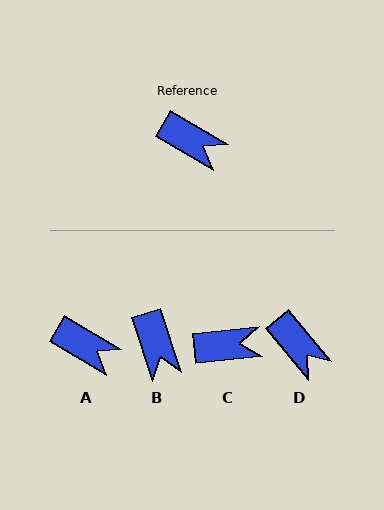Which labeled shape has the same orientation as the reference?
A.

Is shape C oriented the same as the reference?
No, it is off by about 37 degrees.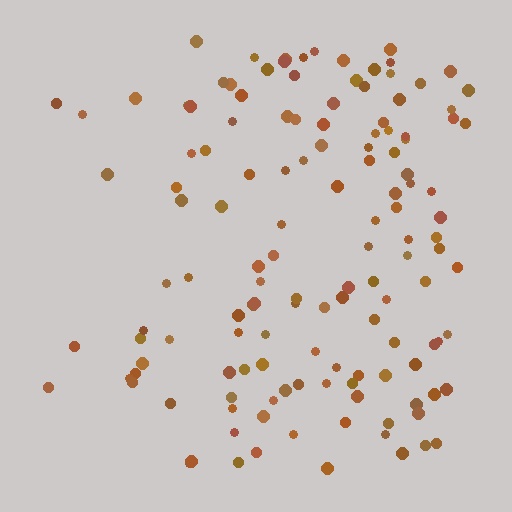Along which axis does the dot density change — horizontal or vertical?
Horizontal.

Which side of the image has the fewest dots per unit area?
The left.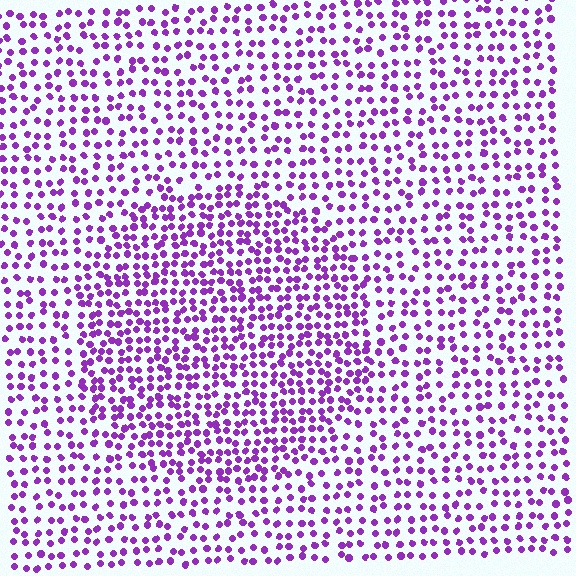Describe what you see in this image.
The image contains small purple elements arranged at two different densities. A circle-shaped region is visible where the elements are more densely packed than the surrounding area.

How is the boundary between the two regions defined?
The boundary is defined by a change in element density (approximately 1.6x ratio). All elements are the same color, size, and shape.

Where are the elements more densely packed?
The elements are more densely packed inside the circle boundary.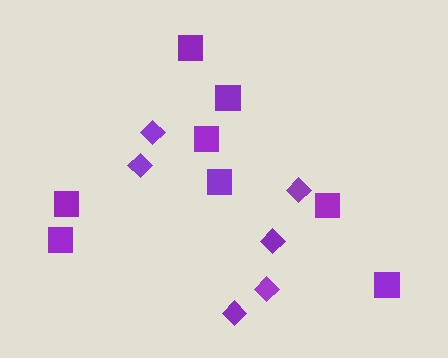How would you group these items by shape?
There are 2 groups: one group of diamonds (6) and one group of squares (8).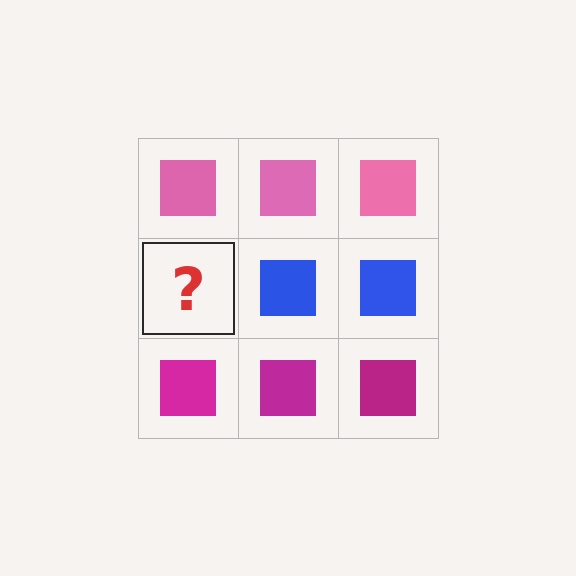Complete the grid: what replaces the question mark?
The question mark should be replaced with a blue square.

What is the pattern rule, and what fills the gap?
The rule is that each row has a consistent color. The gap should be filled with a blue square.